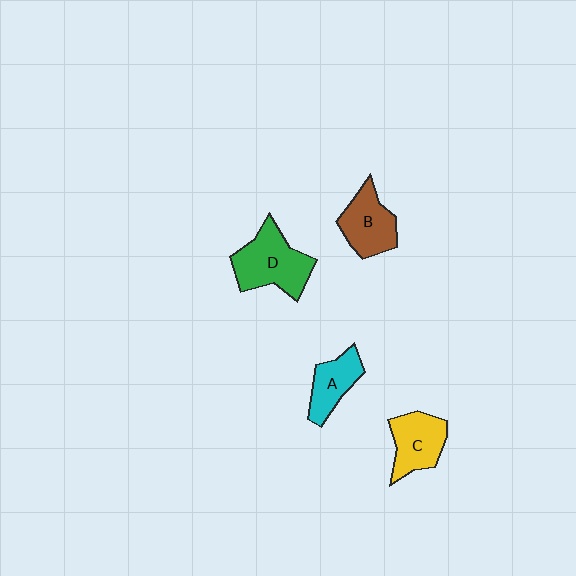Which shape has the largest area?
Shape D (green).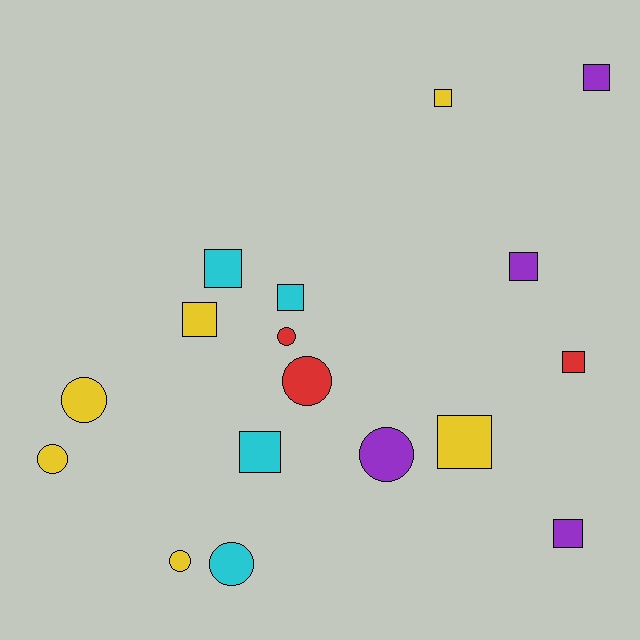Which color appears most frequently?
Yellow, with 6 objects.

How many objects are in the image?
There are 17 objects.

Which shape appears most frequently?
Square, with 10 objects.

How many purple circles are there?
There is 1 purple circle.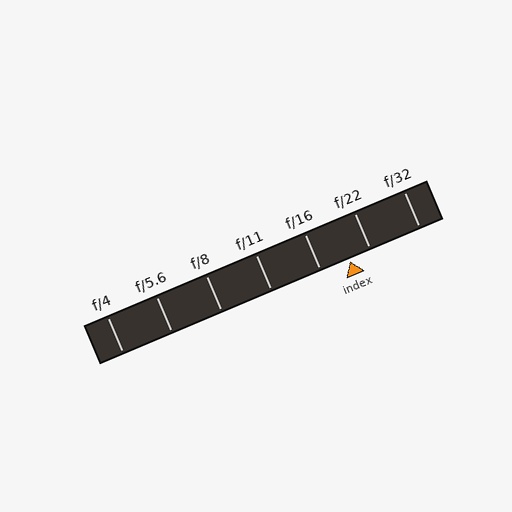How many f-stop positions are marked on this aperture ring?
There are 7 f-stop positions marked.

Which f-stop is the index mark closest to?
The index mark is closest to f/22.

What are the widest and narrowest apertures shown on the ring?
The widest aperture shown is f/4 and the narrowest is f/32.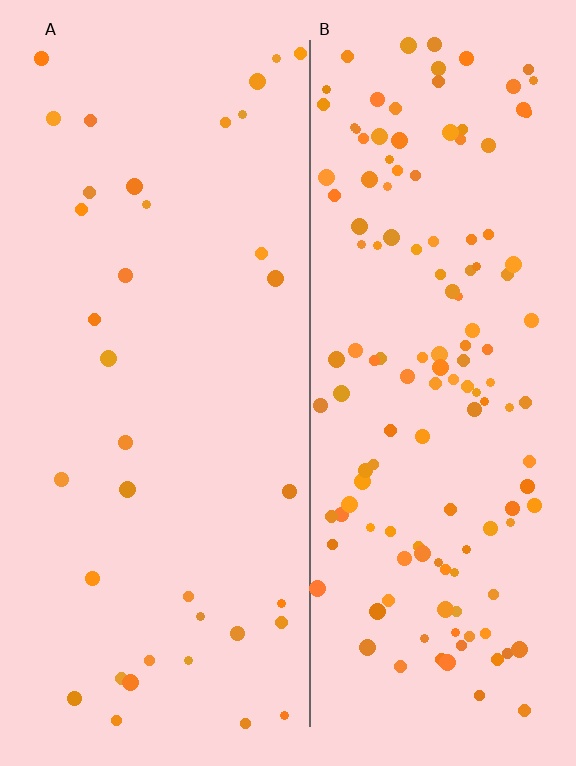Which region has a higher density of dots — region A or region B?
B (the right).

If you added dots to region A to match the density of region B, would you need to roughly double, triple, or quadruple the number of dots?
Approximately quadruple.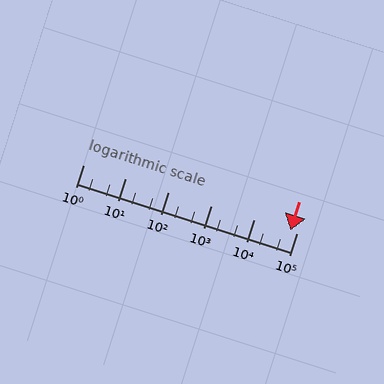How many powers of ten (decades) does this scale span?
The scale spans 5 decades, from 1 to 100000.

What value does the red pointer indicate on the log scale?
The pointer indicates approximately 73000.